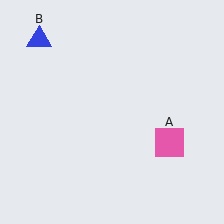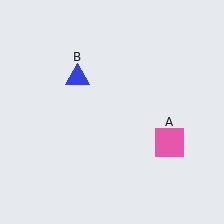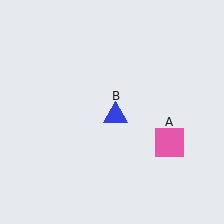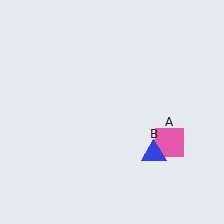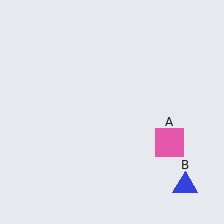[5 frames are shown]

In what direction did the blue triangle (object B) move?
The blue triangle (object B) moved down and to the right.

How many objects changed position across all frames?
1 object changed position: blue triangle (object B).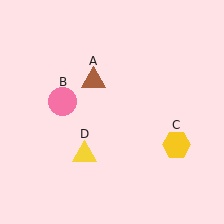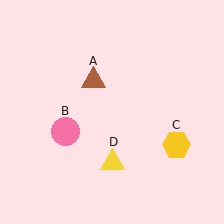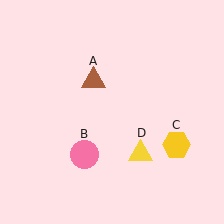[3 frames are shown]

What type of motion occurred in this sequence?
The pink circle (object B), yellow triangle (object D) rotated counterclockwise around the center of the scene.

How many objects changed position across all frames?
2 objects changed position: pink circle (object B), yellow triangle (object D).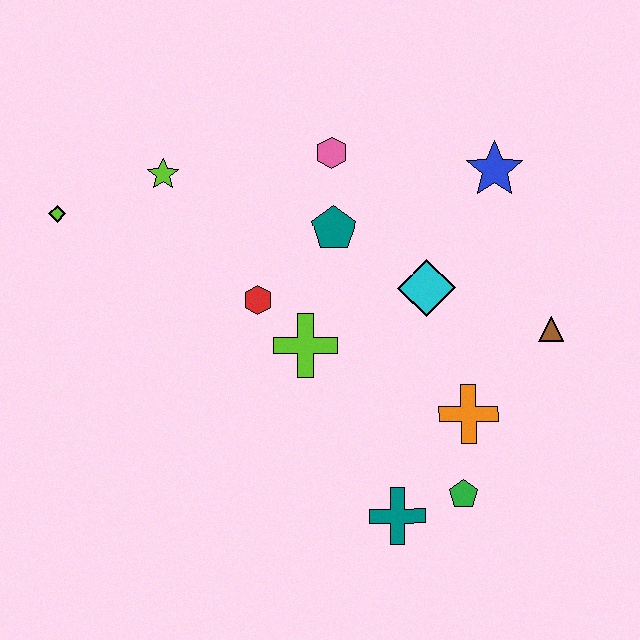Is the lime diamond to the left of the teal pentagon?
Yes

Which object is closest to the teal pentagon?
The pink hexagon is closest to the teal pentagon.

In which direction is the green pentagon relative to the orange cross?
The green pentagon is below the orange cross.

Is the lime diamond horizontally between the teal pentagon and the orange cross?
No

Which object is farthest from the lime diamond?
The brown triangle is farthest from the lime diamond.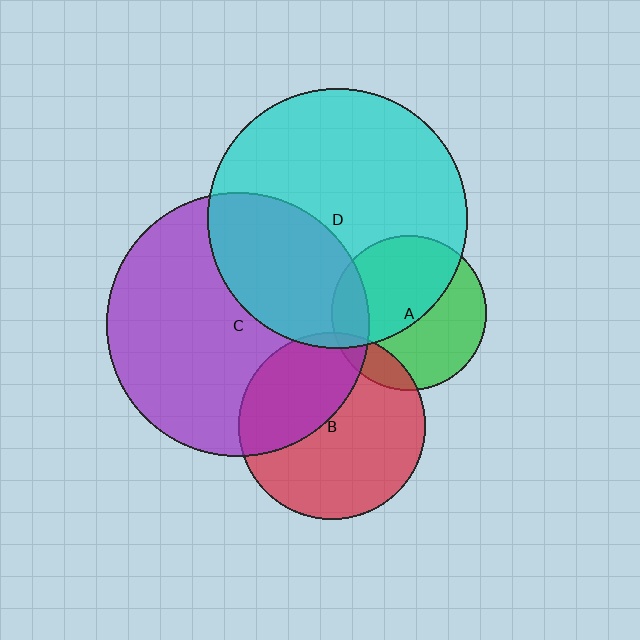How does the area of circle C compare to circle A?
Approximately 2.9 times.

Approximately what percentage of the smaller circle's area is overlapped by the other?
Approximately 15%.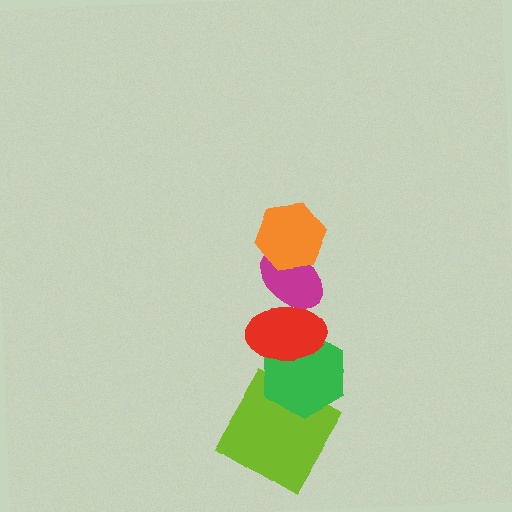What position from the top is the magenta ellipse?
The magenta ellipse is 2nd from the top.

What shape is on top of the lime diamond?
The green hexagon is on top of the lime diamond.